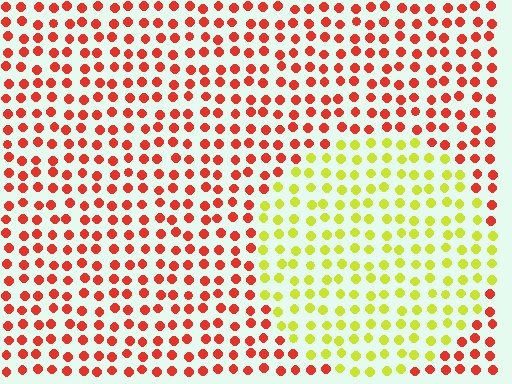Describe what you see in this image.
The image is filled with small red elements in a uniform arrangement. A circle-shaped region is visible where the elements are tinted to a slightly different hue, forming a subtle color boundary.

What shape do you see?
I see a circle.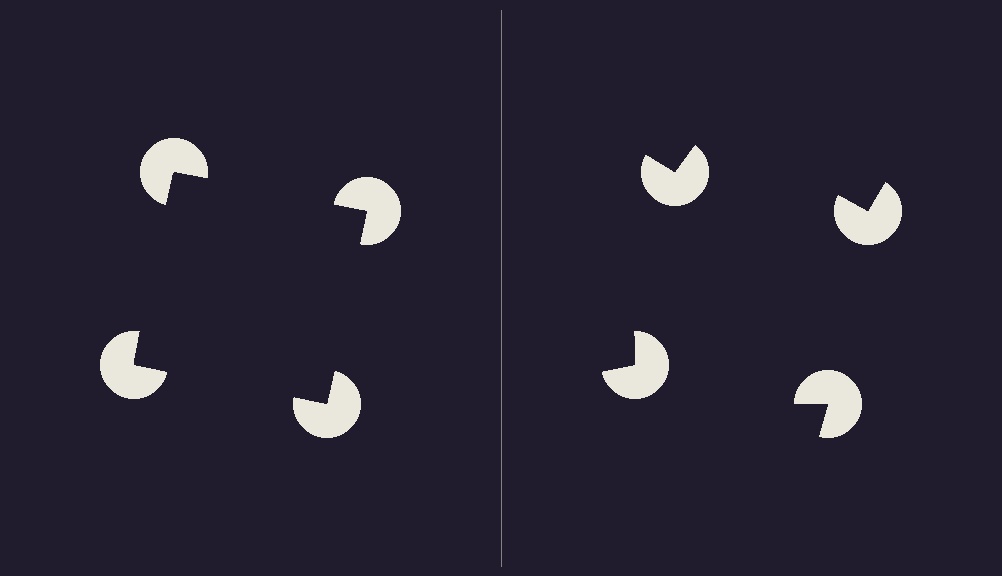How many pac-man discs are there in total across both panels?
8 — 4 on each side.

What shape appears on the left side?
An illusory square.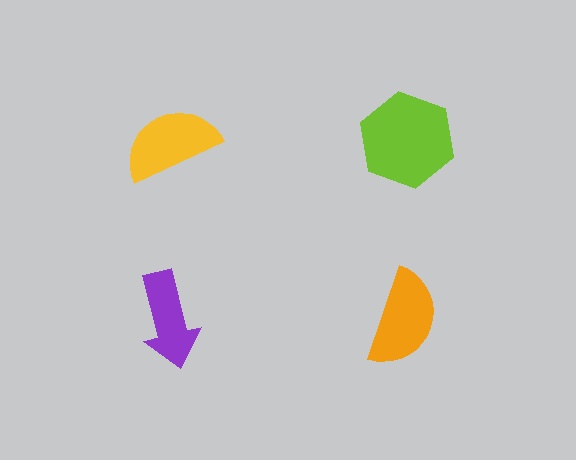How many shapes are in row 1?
2 shapes.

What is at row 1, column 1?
A yellow semicircle.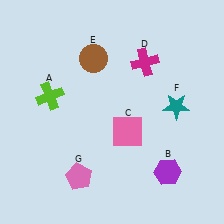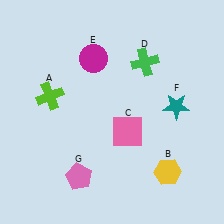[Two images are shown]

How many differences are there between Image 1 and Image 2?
There are 3 differences between the two images.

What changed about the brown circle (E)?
In Image 1, E is brown. In Image 2, it changed to magenta.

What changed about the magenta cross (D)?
In Image 1, D is magenta. In Image 2, it changed to green.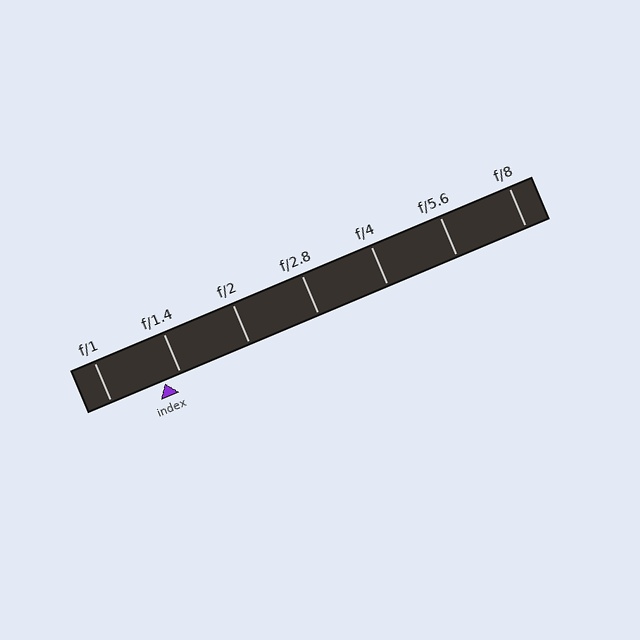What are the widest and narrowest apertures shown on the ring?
The widest aperture shown is f/1 and the narrowest is f/8.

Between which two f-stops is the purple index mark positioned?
The index mark is between f/1 and f/1.4.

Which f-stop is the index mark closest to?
The index mark is closest to f/1.4.